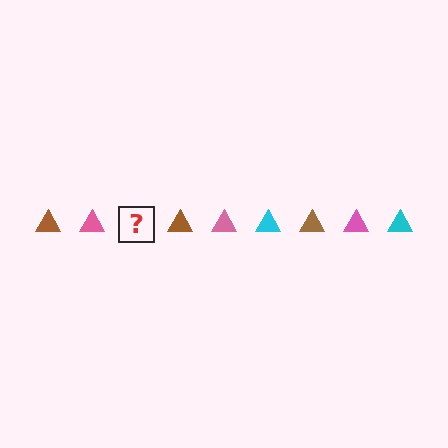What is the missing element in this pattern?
The missing element is a cyan triangle.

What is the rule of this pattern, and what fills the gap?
The rule is that the pattern cycles through brown, pink, cyan triangles. The gap should be filled with a cyan triangle.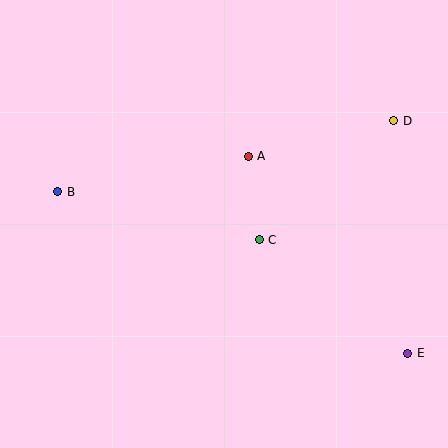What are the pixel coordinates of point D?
Point D is at (394, 121).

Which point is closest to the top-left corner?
Point B is closest to the top-left corner.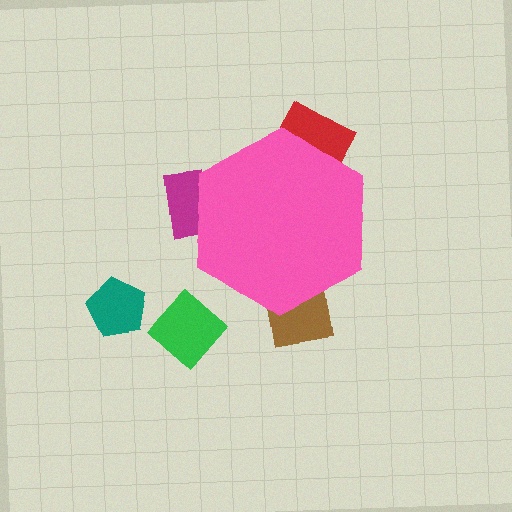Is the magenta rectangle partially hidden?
Yes, the magenta rectangle is partially hidden behind the pink hexagon.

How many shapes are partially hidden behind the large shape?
3 shapes are partially hidden.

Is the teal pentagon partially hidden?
No, the teal pentagon is fully visible.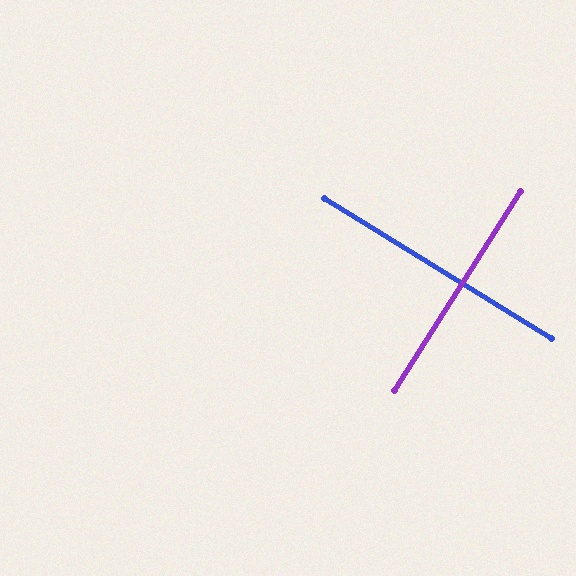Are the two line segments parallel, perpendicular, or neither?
Perpendicular — they meet at approximately 89°.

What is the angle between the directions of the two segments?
Approximately 89 degrees.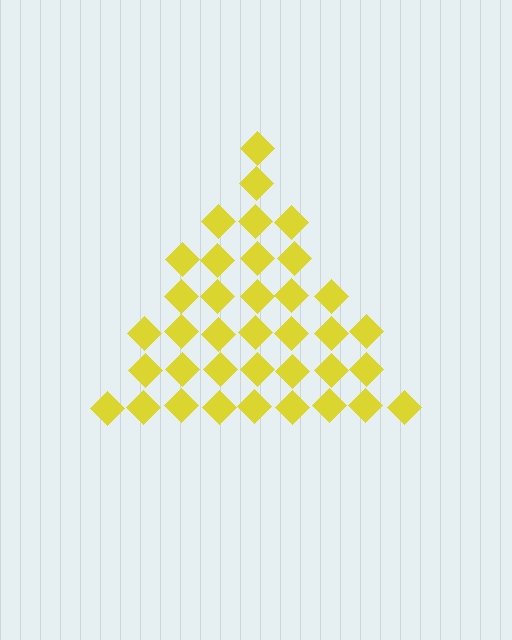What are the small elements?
The small elements are diamonds.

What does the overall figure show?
The overall figure shows a triangle.